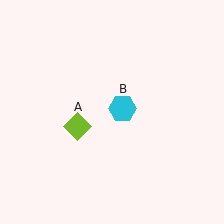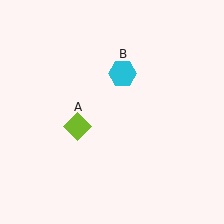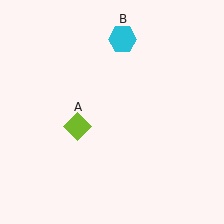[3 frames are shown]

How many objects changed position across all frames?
1 object changed position: cyan hexagon (object B).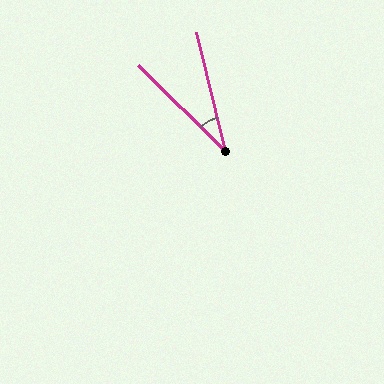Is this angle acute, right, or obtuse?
It is acute.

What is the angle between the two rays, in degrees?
Approximately 32 degrees.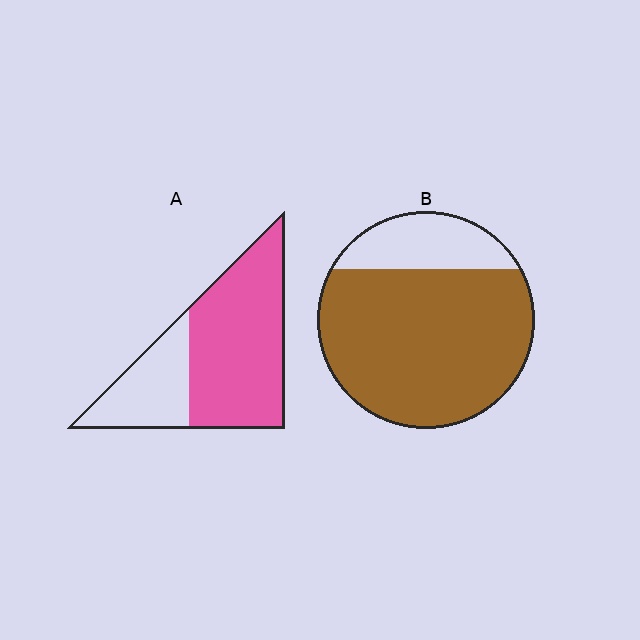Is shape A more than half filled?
Yes.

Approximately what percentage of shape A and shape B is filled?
A is approximately 70% and B is approximately 80%.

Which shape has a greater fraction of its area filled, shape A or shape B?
Shape B.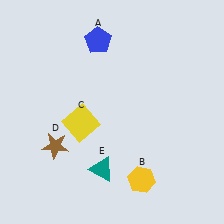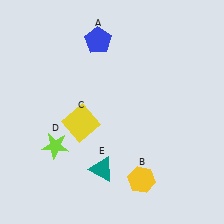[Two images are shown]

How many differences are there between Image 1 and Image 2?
There is 1 difference between the two images.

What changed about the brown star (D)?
In Image 1, D is brown. In Image 2, it changed to lime.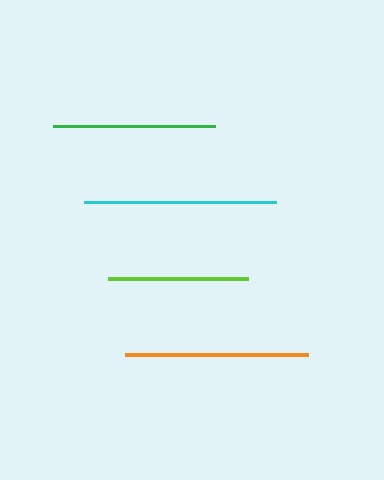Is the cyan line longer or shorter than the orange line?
The cyan line is longer than the orange line.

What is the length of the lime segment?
The lime segment is approximately 140 pixels long.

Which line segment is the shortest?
The lime line is the shortest at approximately 140 pixels.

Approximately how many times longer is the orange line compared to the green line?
The orange line is approximately 1.1 times the length of the green line.